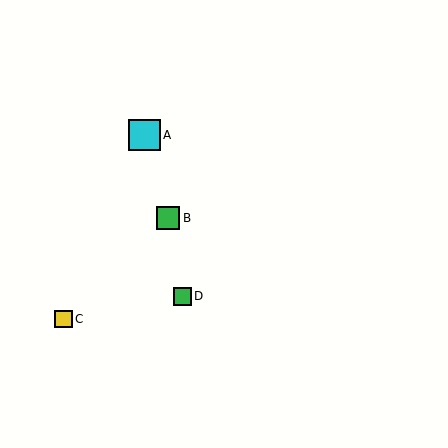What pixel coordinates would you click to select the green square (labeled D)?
Click at (182, 296) to select the green square D.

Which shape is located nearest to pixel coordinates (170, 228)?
The green square (labeled B) at (168, 218) is nearest to that location.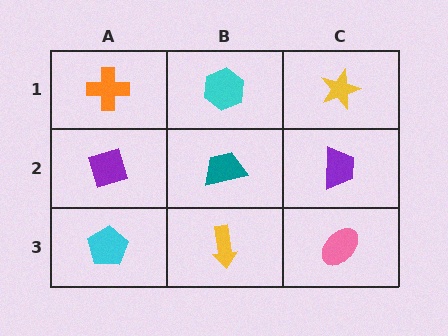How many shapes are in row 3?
3 shapes.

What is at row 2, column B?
A teal trapezoid.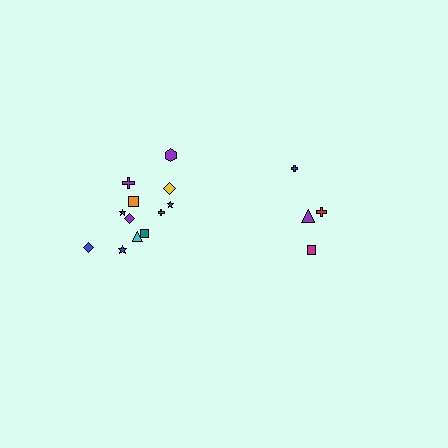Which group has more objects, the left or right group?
The left group.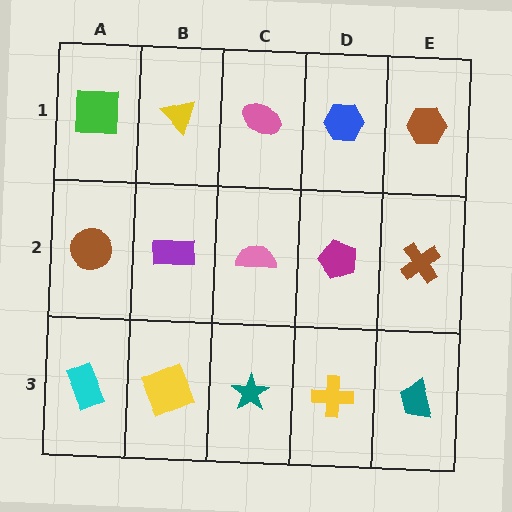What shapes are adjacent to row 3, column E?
A brown cross (row 2, column E), a yellow cross (row 3, column D).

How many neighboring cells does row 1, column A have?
2.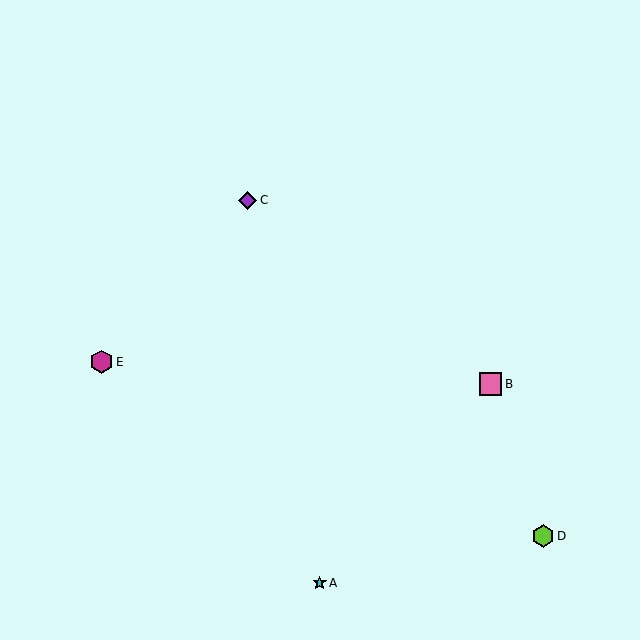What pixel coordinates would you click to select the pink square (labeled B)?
Click at (491, 384) to select the pink square B.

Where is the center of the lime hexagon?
The center of the lime hexagon is at (543, 536).